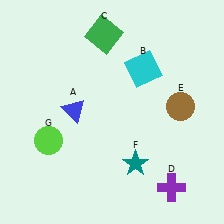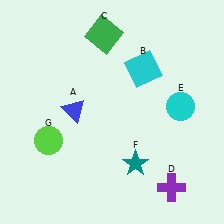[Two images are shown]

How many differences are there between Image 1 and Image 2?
There is 1 difference between the two images.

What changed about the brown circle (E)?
In Image 1, E is brown. In Image 2, it changed to cyan.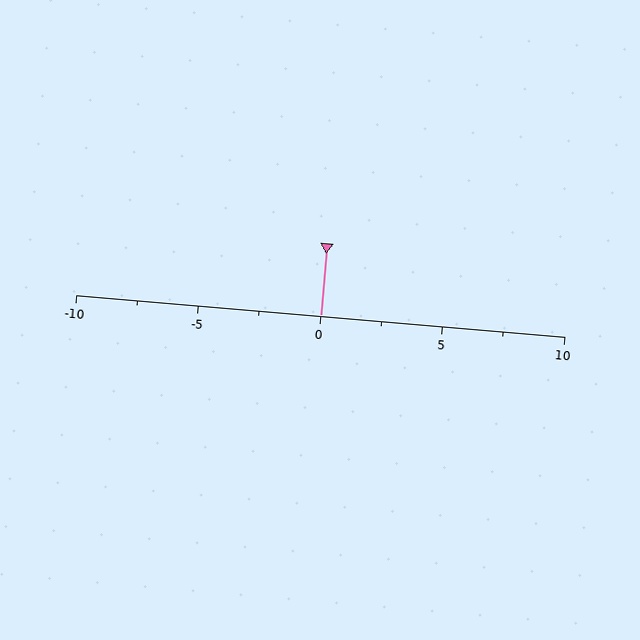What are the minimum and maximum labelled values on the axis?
The axis runs from -10 to 10.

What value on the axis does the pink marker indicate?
The marker indicates approximately 0.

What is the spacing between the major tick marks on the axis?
The major ticks are spaced 5 apart.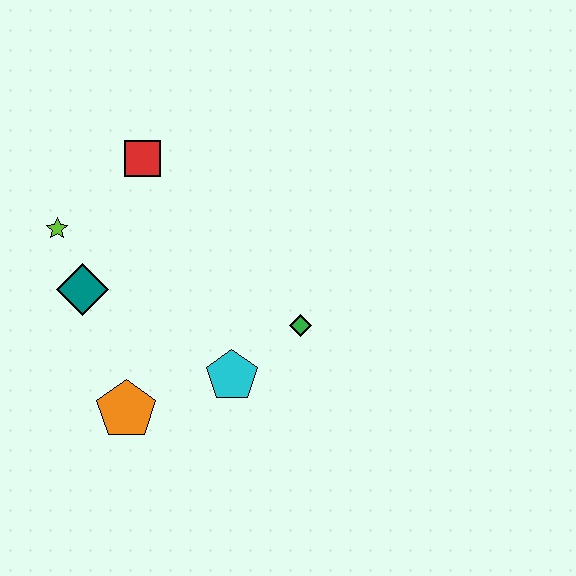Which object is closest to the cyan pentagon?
The green diamond is closest to the cyan pentagon.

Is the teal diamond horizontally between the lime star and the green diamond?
Yes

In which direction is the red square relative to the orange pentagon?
The red square is above the orange pentagon.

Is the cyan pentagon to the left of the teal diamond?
No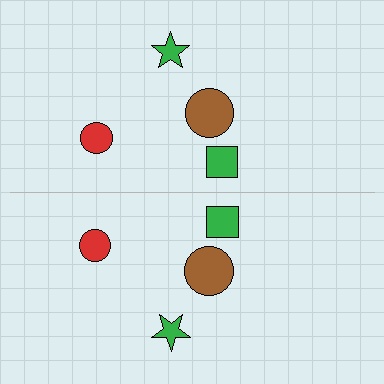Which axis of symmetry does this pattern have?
The pattern has a horizontal axis of symmetry running through the center of the image.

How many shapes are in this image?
There are 8 shapes in this image.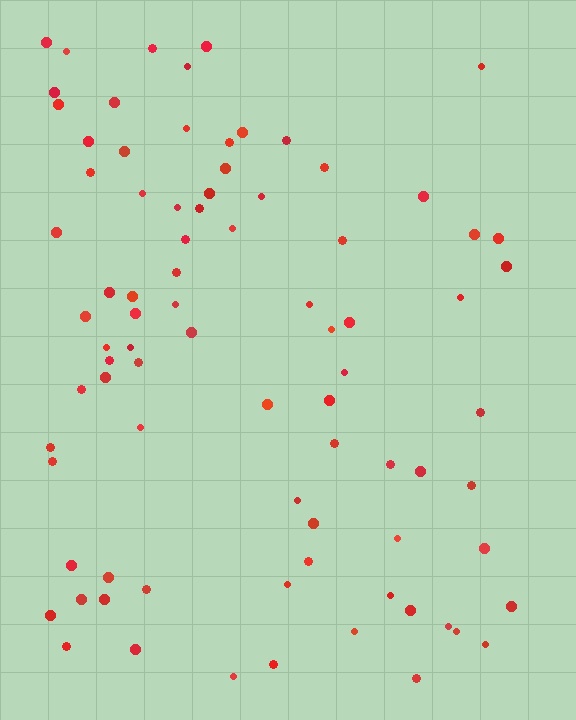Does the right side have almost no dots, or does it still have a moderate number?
Still a moderate number, just noticeably fewer than the left.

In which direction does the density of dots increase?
From right to left, with the left side densest.